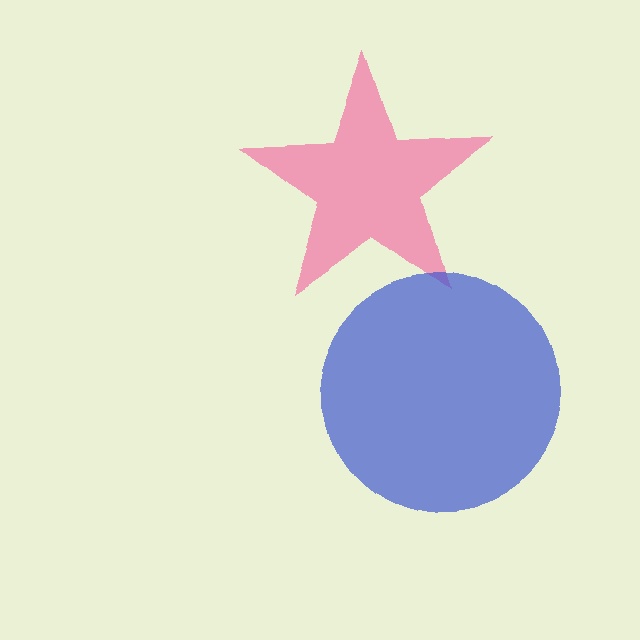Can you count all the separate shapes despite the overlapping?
Yes, there are 2 separate shapes.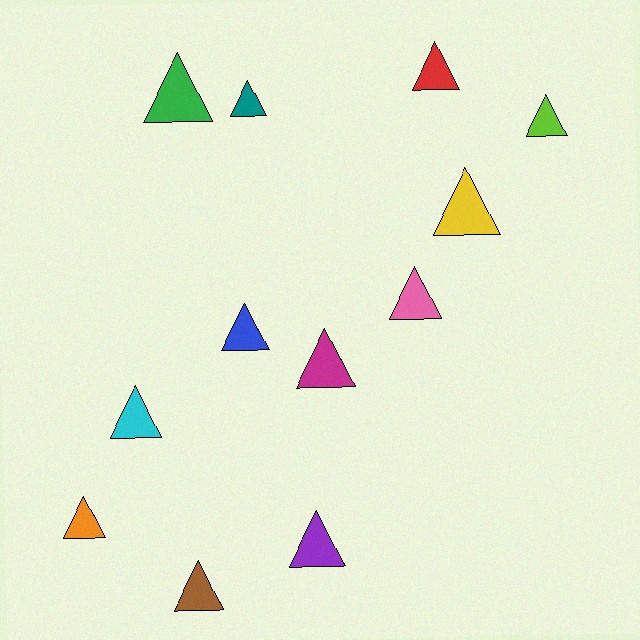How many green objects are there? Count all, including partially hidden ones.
There is 1 green object.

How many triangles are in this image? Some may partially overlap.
There are 12 triangles.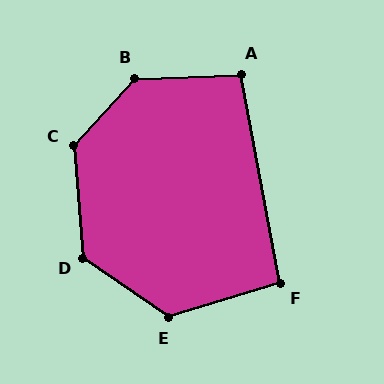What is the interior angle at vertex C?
Approximately 133 degrees (obtuse).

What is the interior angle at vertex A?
Approximately 99 degrees (obtuse).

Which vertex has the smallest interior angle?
F, at approximately 96 degrees.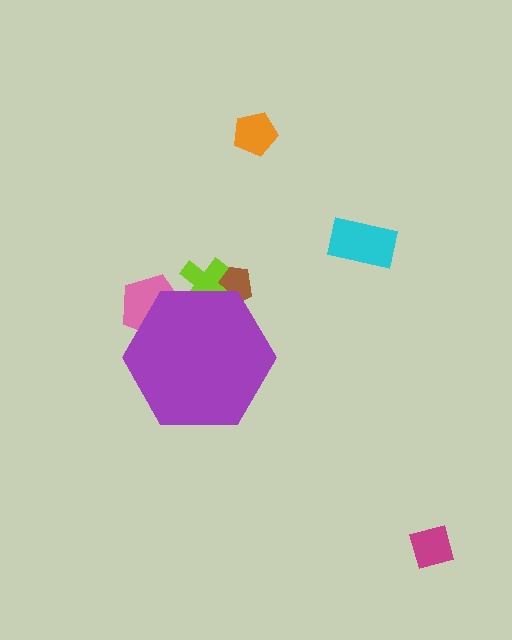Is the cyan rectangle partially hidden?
No, the cyan rectangle is fully visible.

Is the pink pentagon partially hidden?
Yes, the pink pentagon is partially hidden behind the purple hexagon.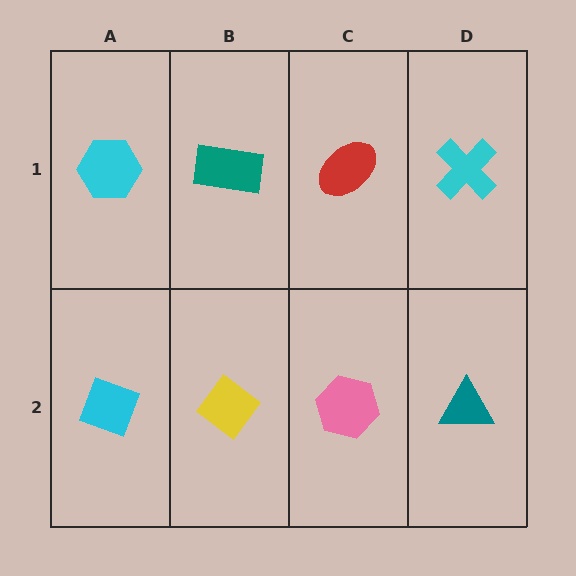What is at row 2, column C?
A pink hexagon.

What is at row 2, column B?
A yellow diamond.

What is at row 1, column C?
A red ellipse.